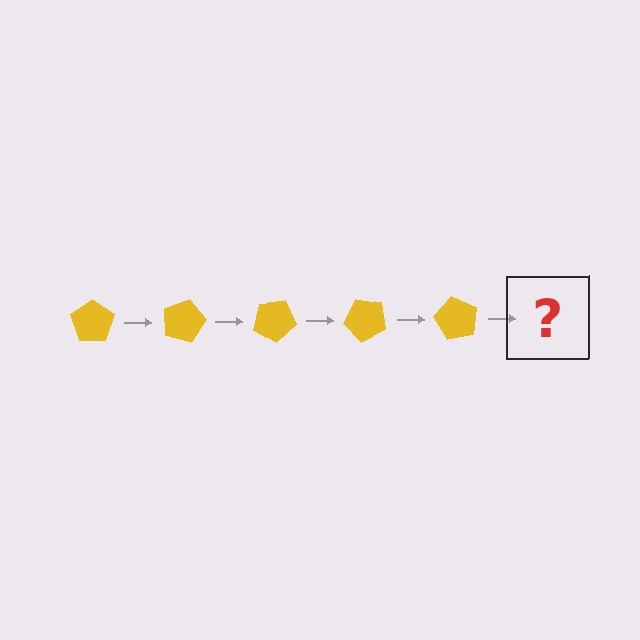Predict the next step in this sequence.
The next step is a yellow pentagon rotated 75 degrees.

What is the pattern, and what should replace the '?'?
The pattern is that the pentagon rotates 15 degrees each step. The '?' should be a yellow pentagon rotated 75 degrees.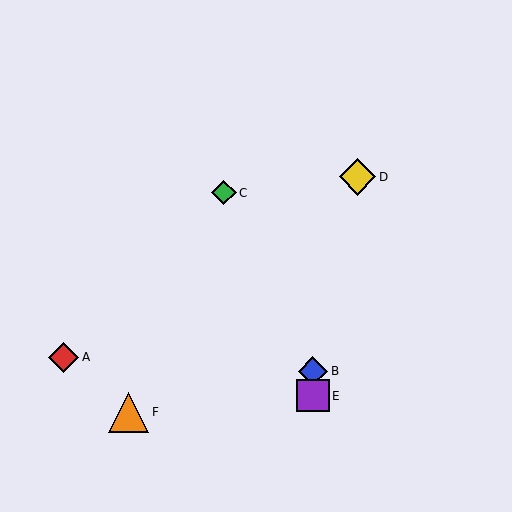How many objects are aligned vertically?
2 objects (B, E) are aligned vertically.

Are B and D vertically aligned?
No, B is at x≈313 and D is at x≈358.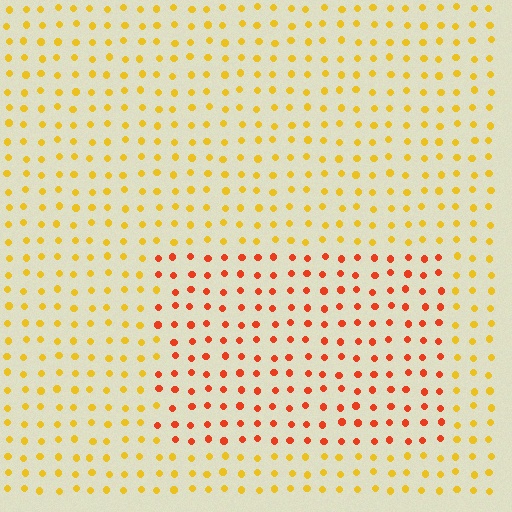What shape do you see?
I see a rectangle.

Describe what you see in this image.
The image is filled with small yellow elements in a uniform arrangement. A rectangle-shaped region is visible where the elements are tinted to a slightly different hue, forming a subtle color boundary.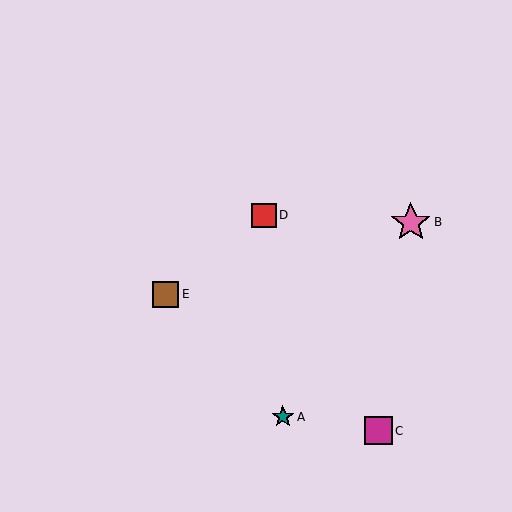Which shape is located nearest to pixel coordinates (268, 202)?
The red square (labeled D) at (264, 215) is nearest to that location.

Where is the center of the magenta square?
The center of the magenta square is at (378, 431).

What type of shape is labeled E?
Shape E is a brown square.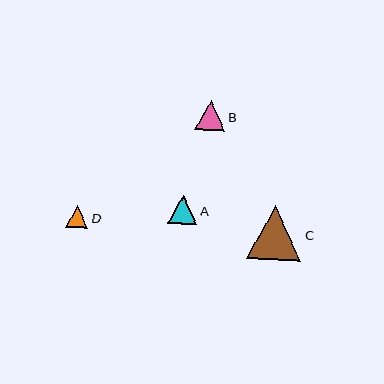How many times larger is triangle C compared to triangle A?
Triangle C is approximately 1.9 times the size of triangle A.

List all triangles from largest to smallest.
From largest to smallest: C, B, A, D.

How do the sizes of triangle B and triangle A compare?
Triangle B and triangle A are approximately the same size.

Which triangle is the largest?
Triangle C is the largest with a size of approximately 54 pixels.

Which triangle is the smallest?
Triangle D is the smallest with a size of approximately 22 pixels.